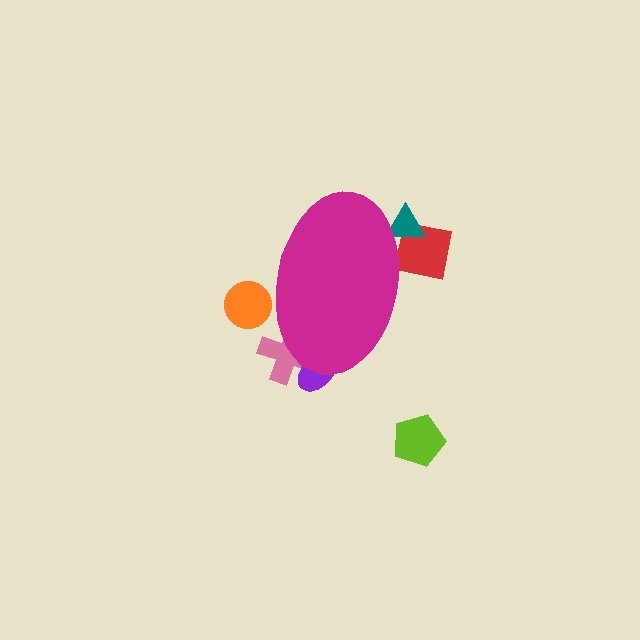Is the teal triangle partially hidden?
Yes, the teal triangle is partially hidden behind the magenta ellipse.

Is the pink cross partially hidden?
Yes, the pink cross is partially hidden behind the magenta ellipse.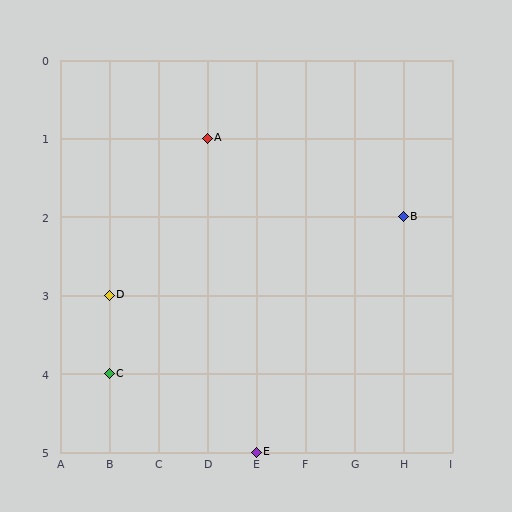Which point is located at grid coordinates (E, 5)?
Point E is at (E, 5).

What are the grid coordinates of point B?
Point B is at grid coordinates (H, 2).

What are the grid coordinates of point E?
Point E is at grid coordinates (E, 5).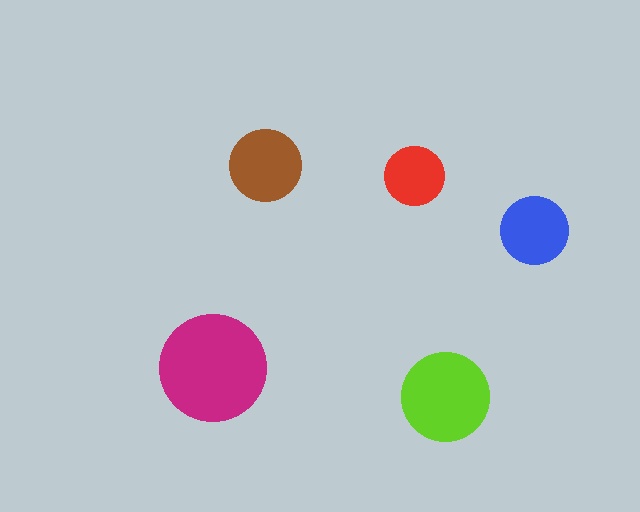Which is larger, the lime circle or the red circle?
The lime one.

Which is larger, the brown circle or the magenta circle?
The magenta one.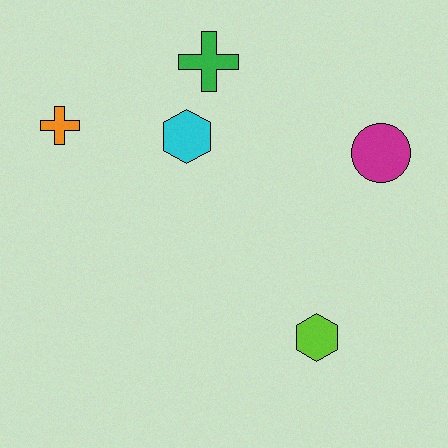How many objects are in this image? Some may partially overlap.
There are 5 objects.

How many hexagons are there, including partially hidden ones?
There are 2 hexagons.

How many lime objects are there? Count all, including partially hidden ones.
There is 1 lime object.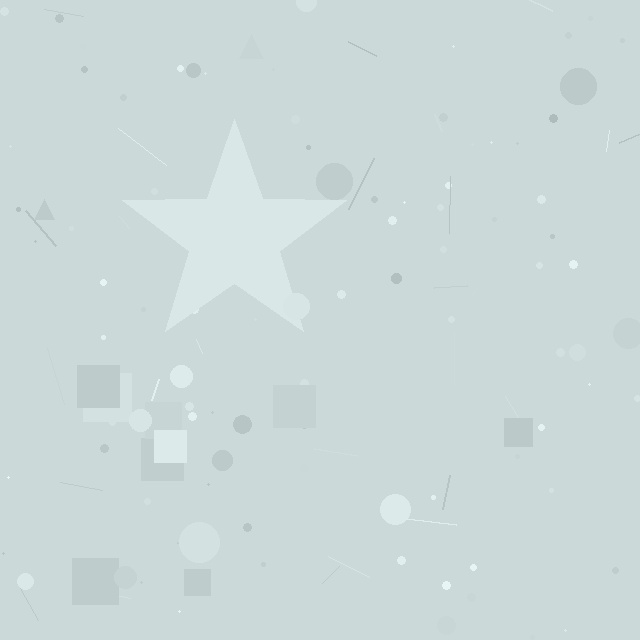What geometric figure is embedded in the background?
A star is embedded in the background.